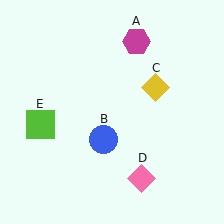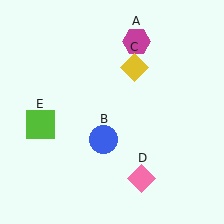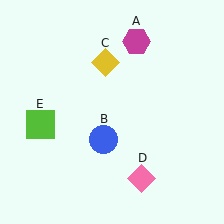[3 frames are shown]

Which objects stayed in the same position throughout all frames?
Magenta hexagon (object A) and blue circle (object B) and pink diamond (object D) and lime square (object E) remained stationary.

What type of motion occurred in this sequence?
The yellow diamond (object C) rotated counterclockwise around the center of the scene.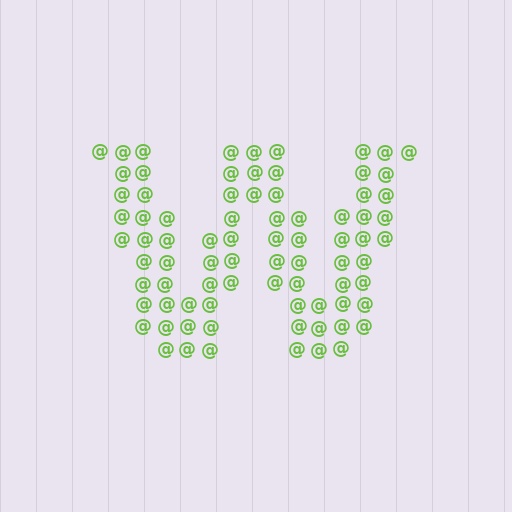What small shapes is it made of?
It is made of small at signs.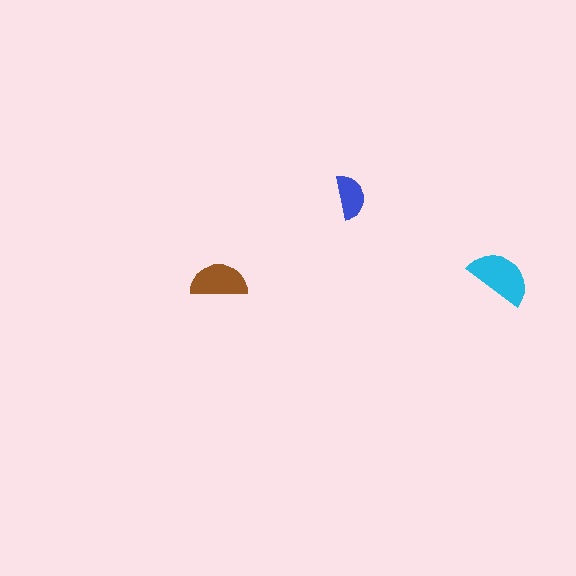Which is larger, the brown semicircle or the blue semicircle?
The brown one.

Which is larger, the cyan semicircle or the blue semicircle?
The cyan one.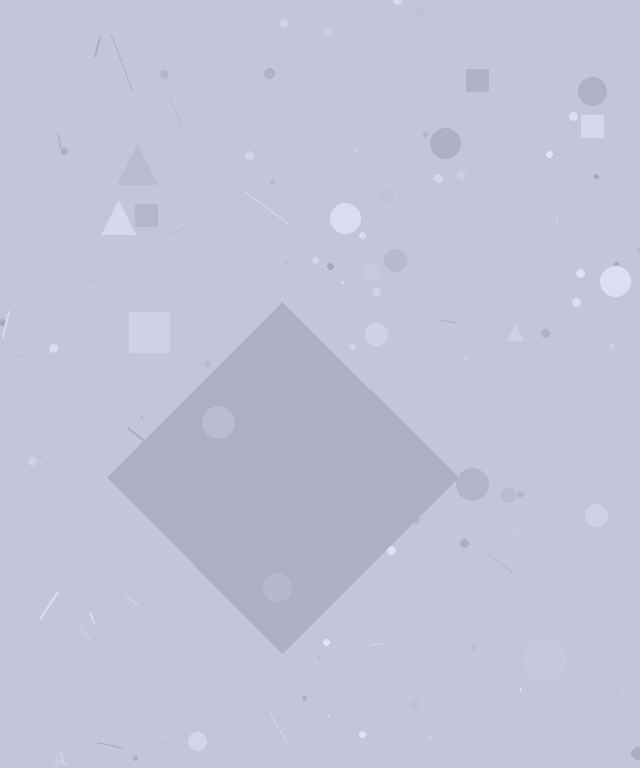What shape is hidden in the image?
A diamond is hidden in the image.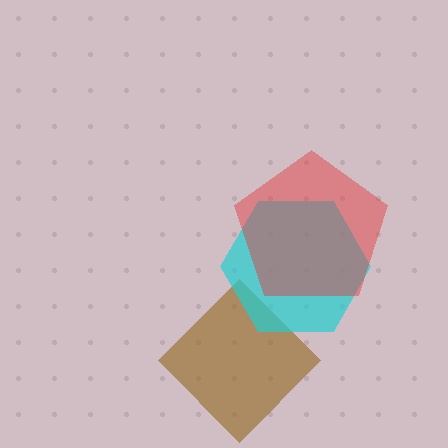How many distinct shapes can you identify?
There are 3 distinct shapes: a brown diamond, a cyan hexagon, a red pentagon.